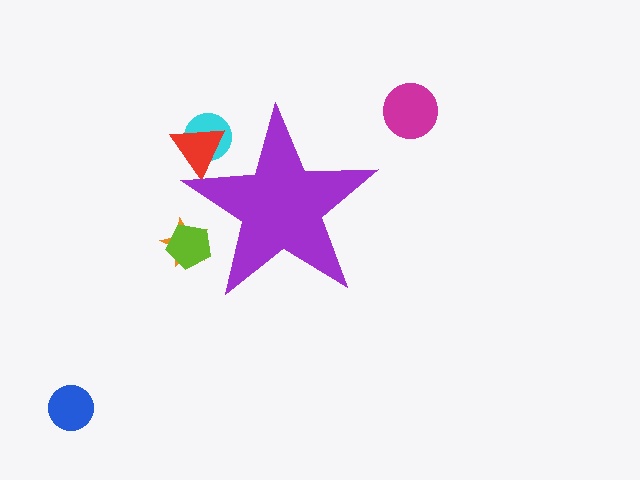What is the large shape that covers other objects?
A purple star.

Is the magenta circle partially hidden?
No, the magenta circle is fully visible.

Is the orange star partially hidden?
Yes, the orange star is partially hidden behind the purple star.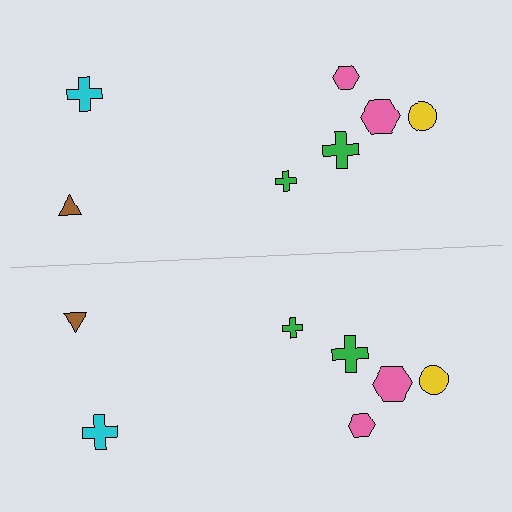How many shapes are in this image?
There are 14 shapes in this image.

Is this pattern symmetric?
Yes, this pattern has bilateral (reflection) symmetry.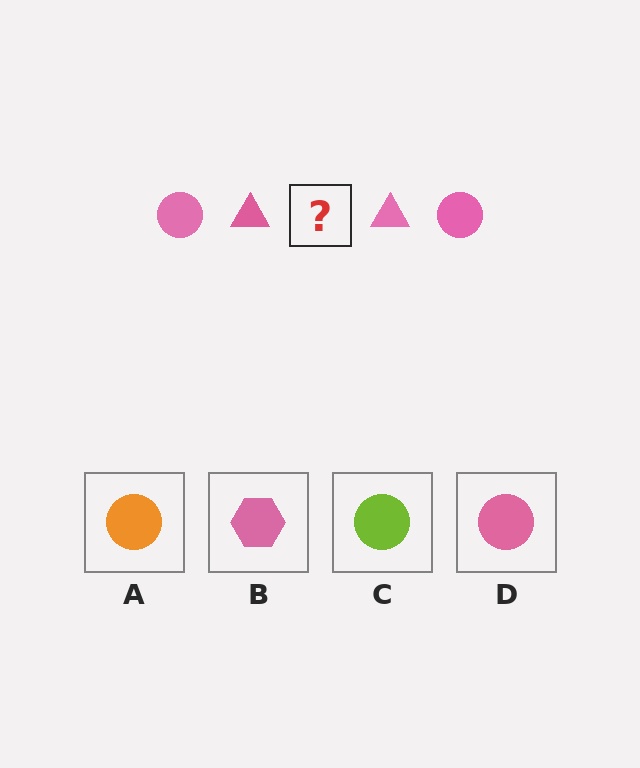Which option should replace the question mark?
Option D.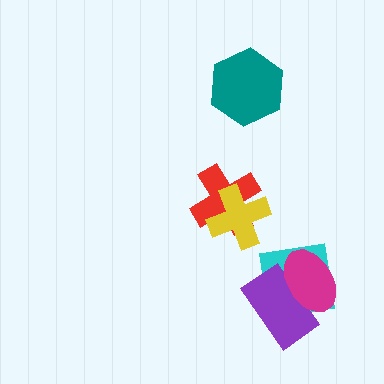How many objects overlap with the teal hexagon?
0 objects overlap with the teal hexagon.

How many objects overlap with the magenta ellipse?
2 objects overlap with the magenta ellipse.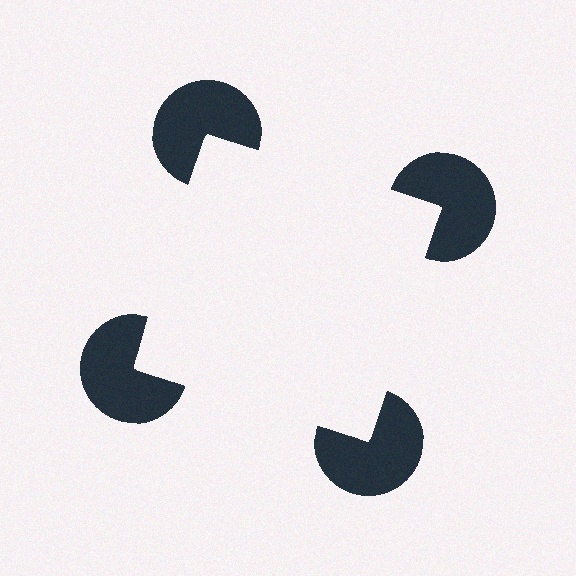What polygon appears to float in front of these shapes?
An illusory square — its edges are inferred from the aligned wedge cuts in the pac-man discs, not physically drawn.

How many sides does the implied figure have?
4 sides.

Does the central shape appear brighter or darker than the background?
It typically appears slightly brighter than the background, even though no actual brightness change is drawn.